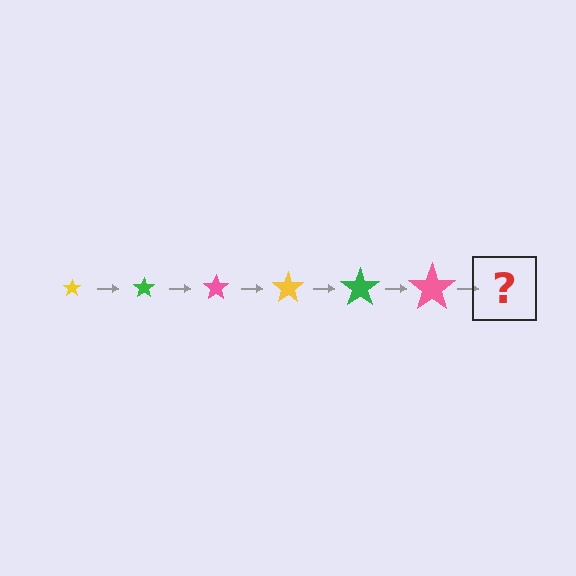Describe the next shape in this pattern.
It should be a yellow star, larger than the previous one.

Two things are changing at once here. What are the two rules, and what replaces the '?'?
The two rules are that the star grows larger each step and the color cycles through yellow, green, and pink. The '?' should be a yellow star, larger than the previous one.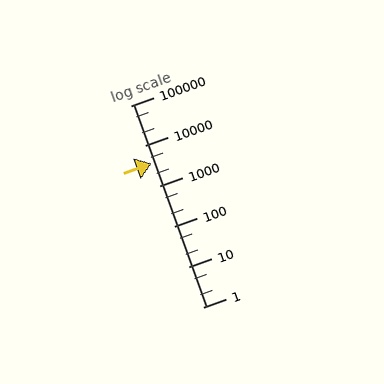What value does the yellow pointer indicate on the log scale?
The pointer indicates approximately 3600.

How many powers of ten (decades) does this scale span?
The scale spans 5 decades, from 1 to 100000.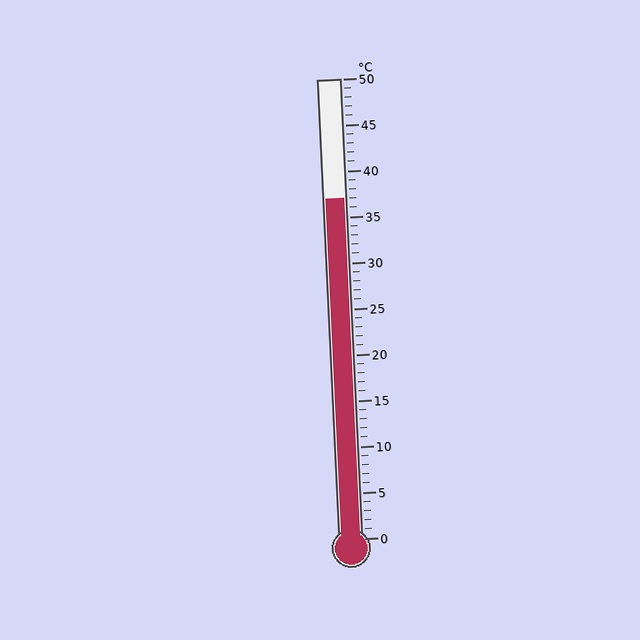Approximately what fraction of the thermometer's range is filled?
The thermometer is filled to approximately 75% of its range.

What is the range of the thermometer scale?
The thermometer scale ranges from 0°C to 50°C.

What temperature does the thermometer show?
The thermometer shows approximately 37°C.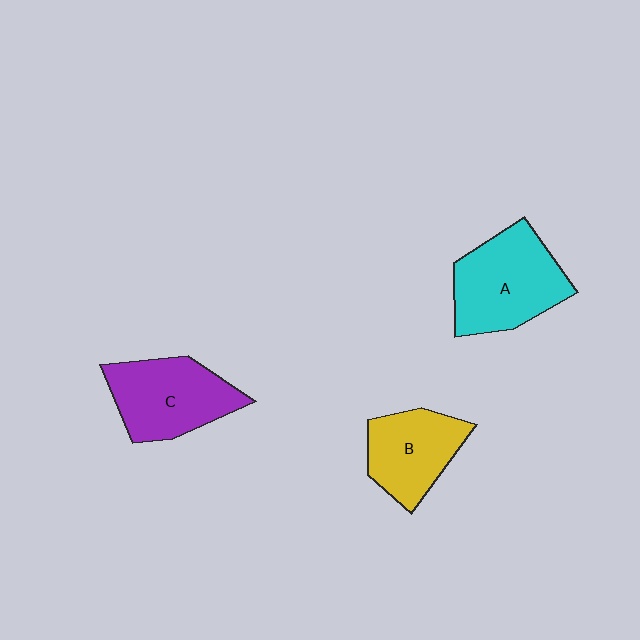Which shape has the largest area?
Shape A (cyan).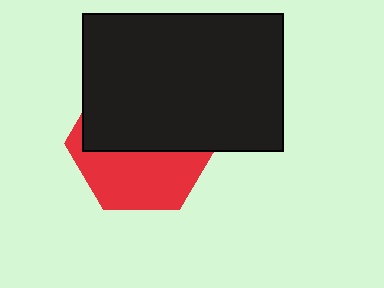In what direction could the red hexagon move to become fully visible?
The red hexagon could move down. That would shift it out from behind the black rectangle entirely.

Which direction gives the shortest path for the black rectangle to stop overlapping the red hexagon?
Moving up gives the shortest separation.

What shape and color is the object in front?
The object in front is a black rectangle.